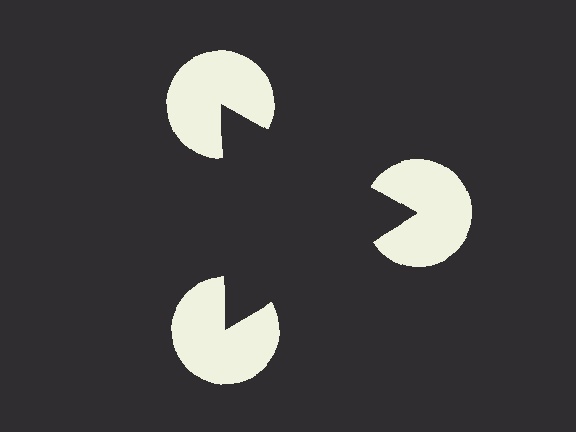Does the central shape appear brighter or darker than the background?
It typically appears slightly darker than the background, even though no actual brightness change is drawn.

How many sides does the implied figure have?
3 sides.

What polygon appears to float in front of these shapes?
An illusory triangle — its edges are inferred from the aligned wedge cuts in the pac-man discs, not physically drawn.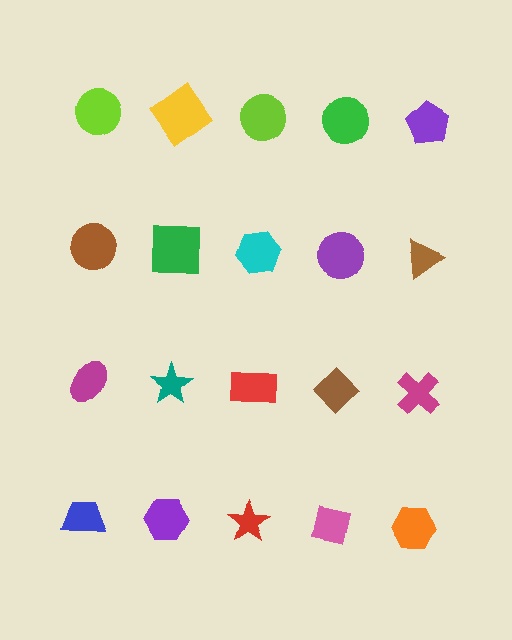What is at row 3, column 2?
A teal star.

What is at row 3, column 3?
A red rectangle.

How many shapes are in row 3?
5 shapes.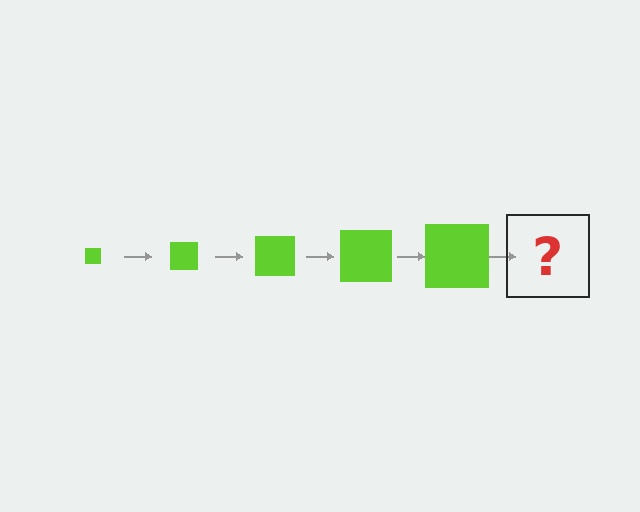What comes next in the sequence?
The next element should be a lime square, larger than the previous one.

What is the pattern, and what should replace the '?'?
The pattern is that the square gets progressively larger each step. The '?' should be a lime square, larger than the previous one.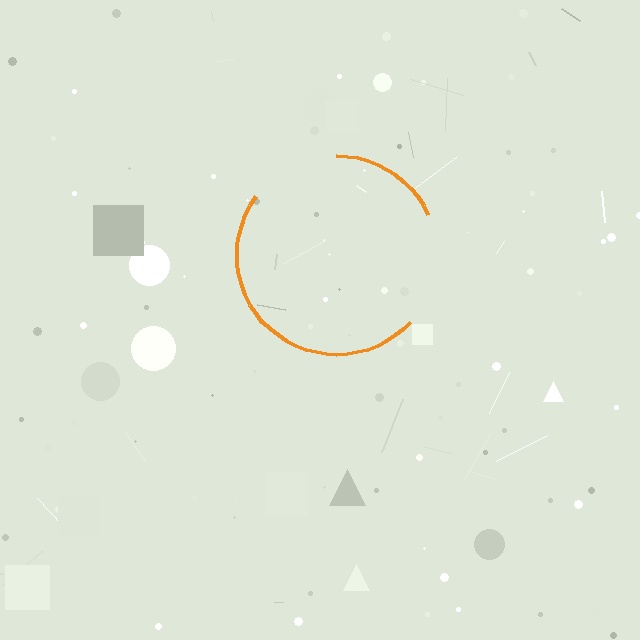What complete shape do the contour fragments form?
The contour fragments form a circle.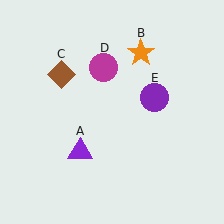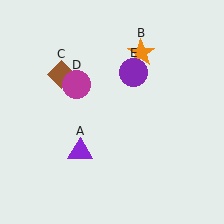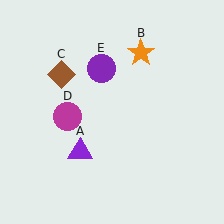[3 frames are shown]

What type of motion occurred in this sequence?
The magenta circle (object D), purple circle (object E) rotated counterclockwise around the center of the scene.